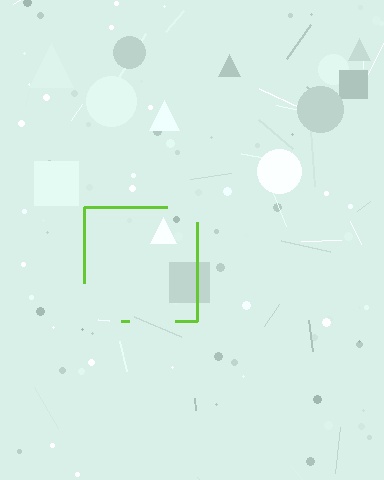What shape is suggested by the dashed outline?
The dashed outline suggests a square.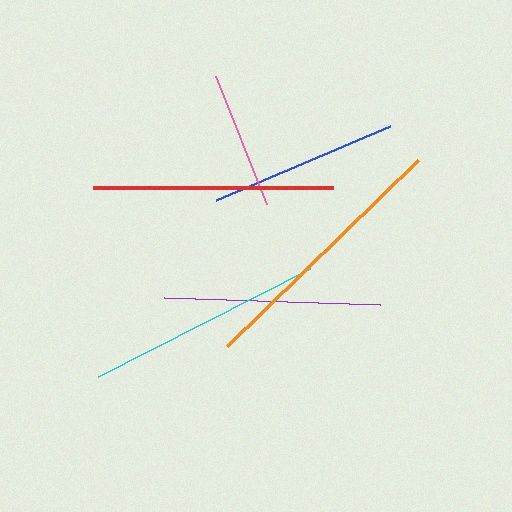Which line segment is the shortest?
The pink line is the shortest at approximately 138 pixels.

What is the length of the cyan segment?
The cyan segment is approximately 238 pixels long.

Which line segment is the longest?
The orange line is the longest at approximately 267 pixels.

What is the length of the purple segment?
The purple segment is approximately 215 pixels long.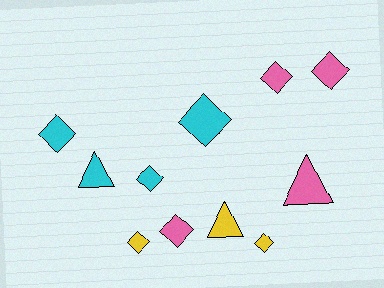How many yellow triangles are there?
There is 1 yellow triangle.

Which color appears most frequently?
Pink, with 4 objects.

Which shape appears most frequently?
Diamond, with 8 objects.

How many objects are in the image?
There are 11 objects.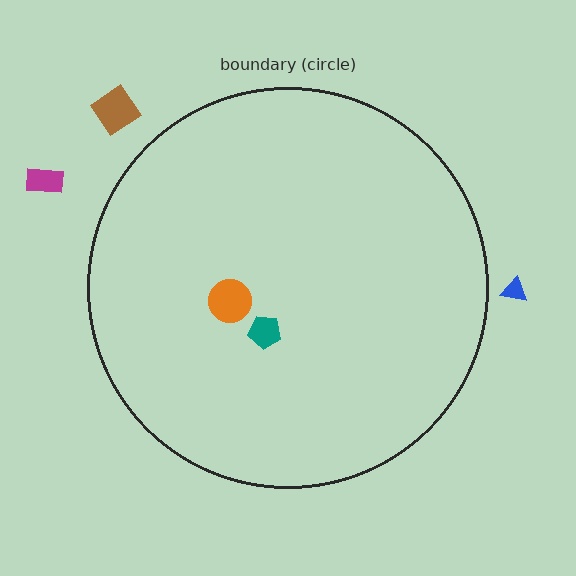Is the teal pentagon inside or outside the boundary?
Inside.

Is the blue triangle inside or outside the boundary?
Outside.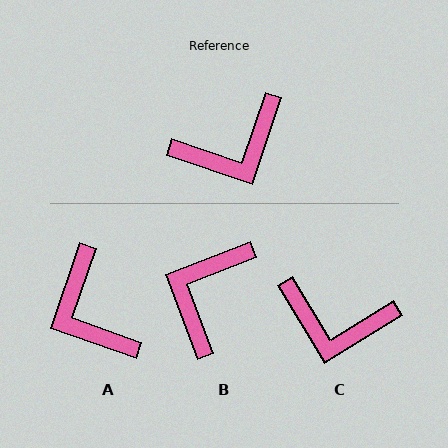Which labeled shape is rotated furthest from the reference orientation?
B, about 141 degrees away.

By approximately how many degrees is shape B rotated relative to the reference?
Approximately 141 degrees clockwise.